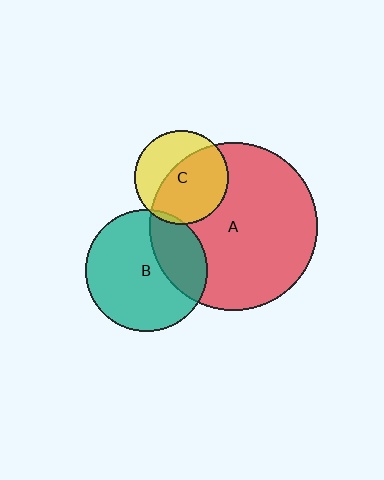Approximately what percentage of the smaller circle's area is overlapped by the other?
Approximately 60%.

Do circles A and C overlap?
Yes.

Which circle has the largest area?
Circle A (red).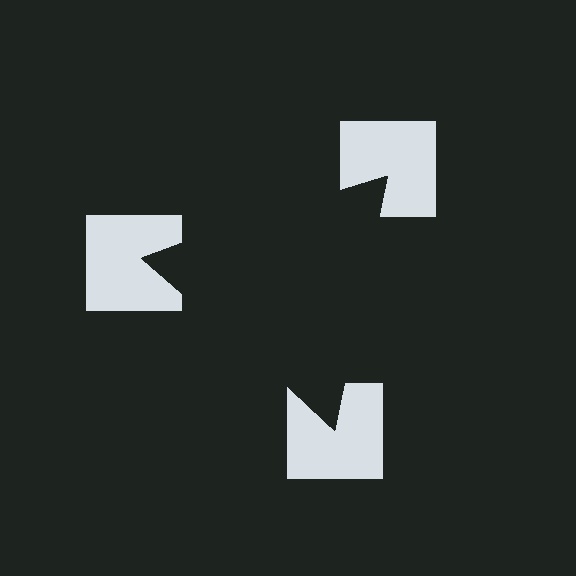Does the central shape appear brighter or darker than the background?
It typically appears slightly darker than the background, even though no actual brightness change is drawn.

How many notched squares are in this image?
There are 3 — one at each vertex of the illusory triangle.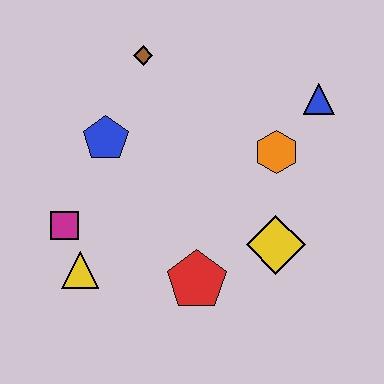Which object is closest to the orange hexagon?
The blue triangle is closest to the orange hexagon.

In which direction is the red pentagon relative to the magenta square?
The red pentagon is to the right of the magenta square.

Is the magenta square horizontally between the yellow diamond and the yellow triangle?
No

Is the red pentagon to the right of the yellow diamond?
No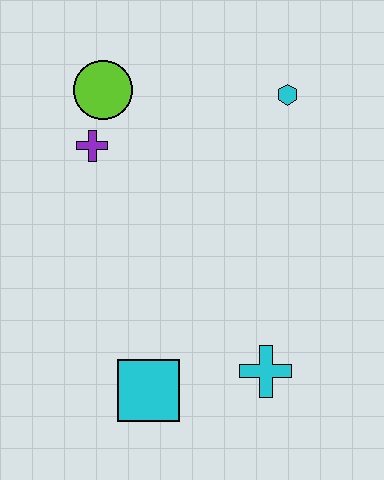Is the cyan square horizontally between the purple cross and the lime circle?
No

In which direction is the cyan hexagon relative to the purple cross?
The cyan hexagon is to the right of the purple cross.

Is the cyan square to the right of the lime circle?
Yes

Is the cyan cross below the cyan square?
No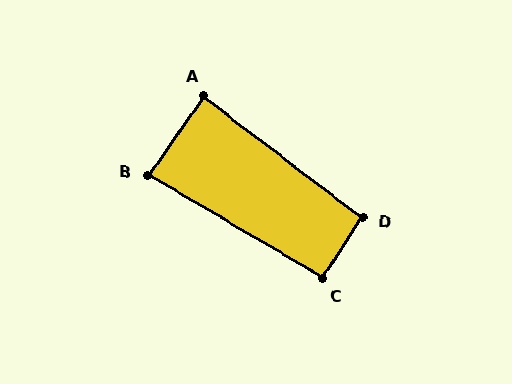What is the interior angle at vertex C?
Approximately 93 degrees (approximately right).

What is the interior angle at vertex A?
Approximately 87 degrees (approximately right).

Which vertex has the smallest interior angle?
B, at approximately 86 degrees.